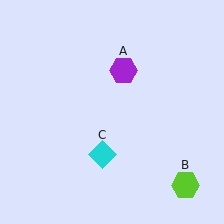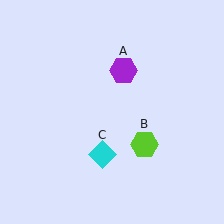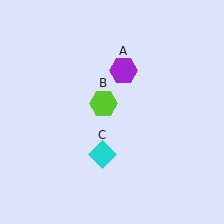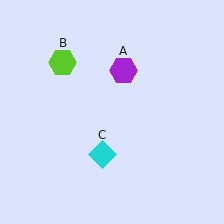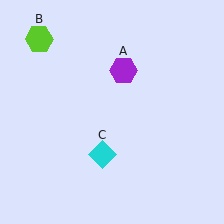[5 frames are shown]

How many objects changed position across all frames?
1 object changed position: lime hexagon (object B).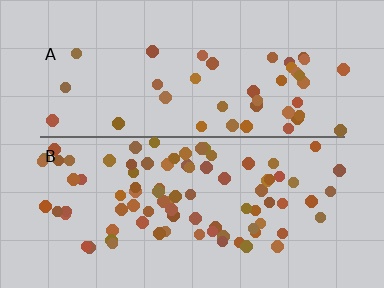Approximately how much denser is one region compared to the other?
Approximately 2.1× — region B over region A.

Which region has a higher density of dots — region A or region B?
B (the bottom).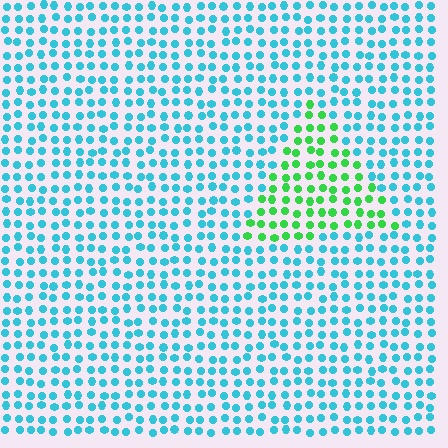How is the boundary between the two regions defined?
The boundary is defined purely by a slight shift in hue (about 60 degrees). Spacing, size, and orientation are identical on both sides.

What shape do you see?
I see a triangle.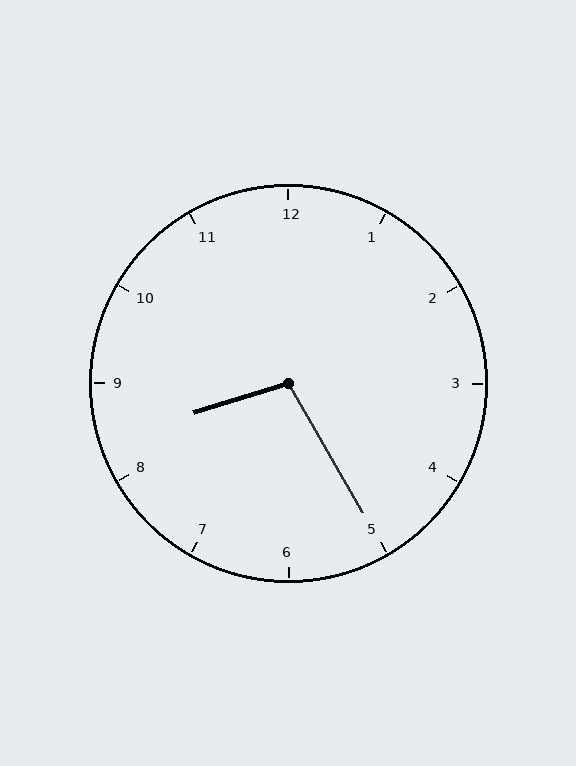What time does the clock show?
8:25.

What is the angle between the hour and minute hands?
Approximately 102 degrees.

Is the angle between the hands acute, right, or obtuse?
It is obtuse.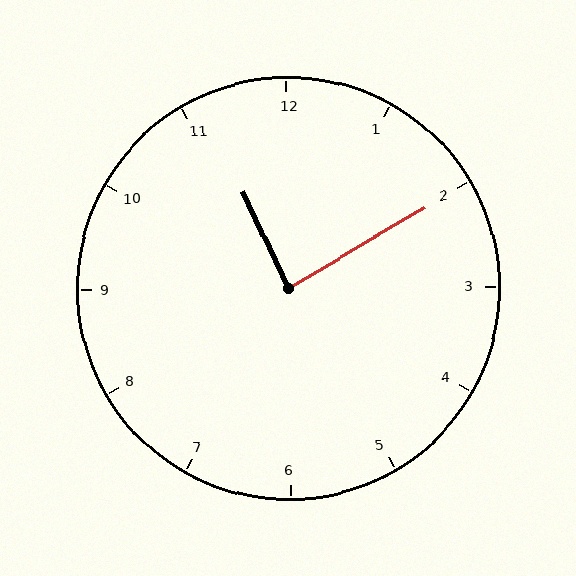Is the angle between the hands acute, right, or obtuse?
It is right.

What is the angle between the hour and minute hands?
Approximately 85 degrees.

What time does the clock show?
11:10.